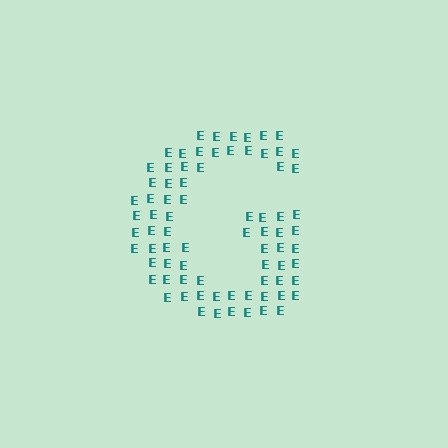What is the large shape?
The large shape is the letter G.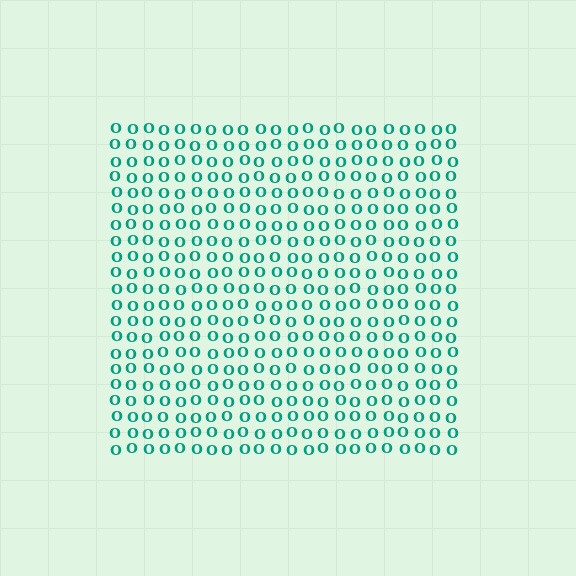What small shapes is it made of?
It is made of small letter O's.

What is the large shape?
The large shape is a square.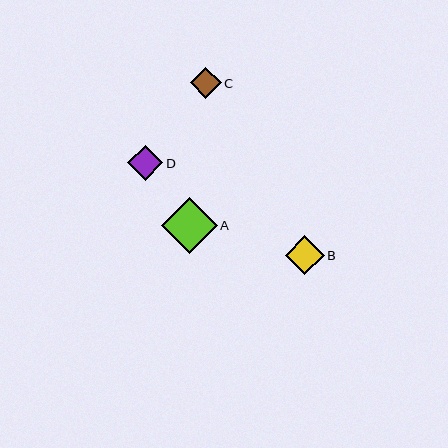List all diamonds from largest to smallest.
From largest to smallest: A, B, D, C.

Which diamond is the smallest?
Diamond C is the smallest with a size of approximately 31 pixels.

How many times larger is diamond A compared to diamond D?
Diamond A is approximately 1.6 times the size of diamond D.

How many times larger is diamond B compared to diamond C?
Diamond B is approximately 1.3 times the size of diamond C.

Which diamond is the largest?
Diamond A is the largest with a size of approximately 56 pixels.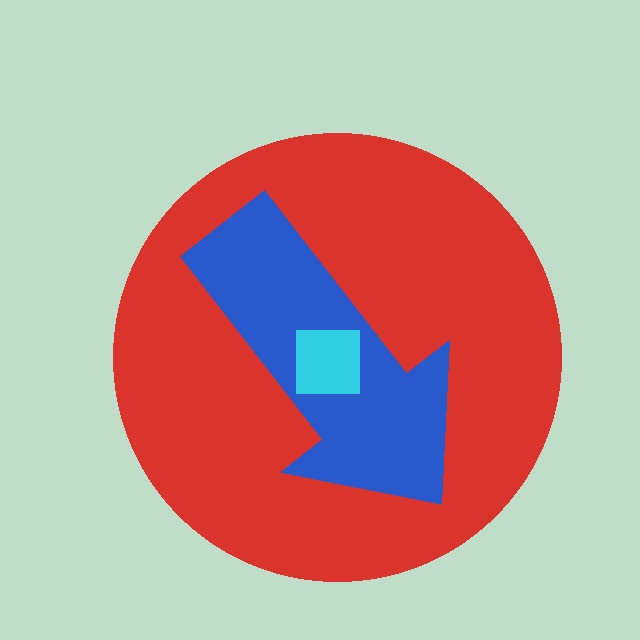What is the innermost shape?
The cyan square.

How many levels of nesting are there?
3.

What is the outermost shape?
The red circle.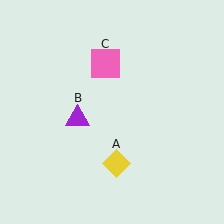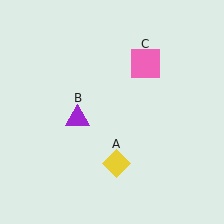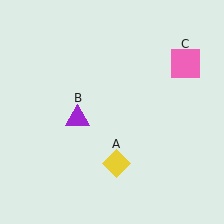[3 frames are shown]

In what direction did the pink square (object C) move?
The pink square (object C) moved right.